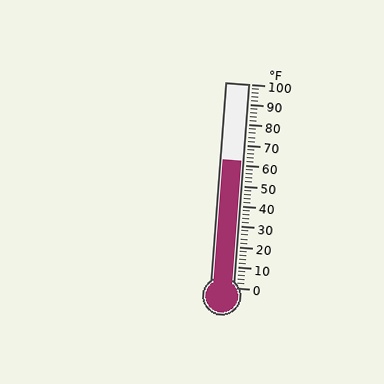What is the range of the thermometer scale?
The thermometer scale ranges from 0°F to 100°F.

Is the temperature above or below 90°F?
The temperature is below 90°F.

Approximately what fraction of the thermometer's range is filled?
The thermometer is filled to approximately 60% of its range.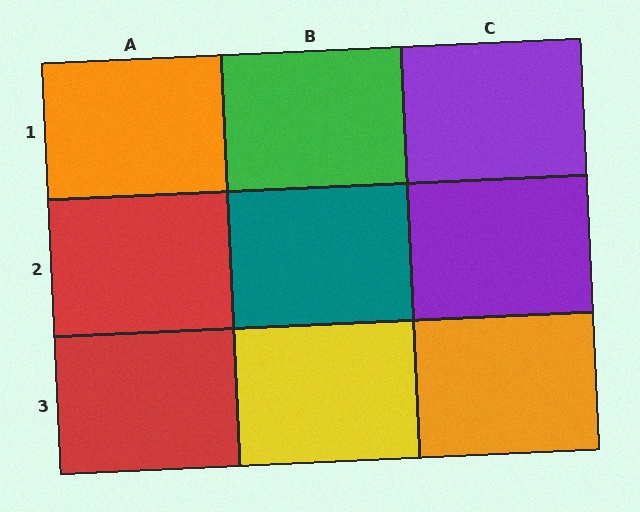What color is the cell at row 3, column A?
Red.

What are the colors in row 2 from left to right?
Red, teal, purple.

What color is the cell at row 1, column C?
Purple.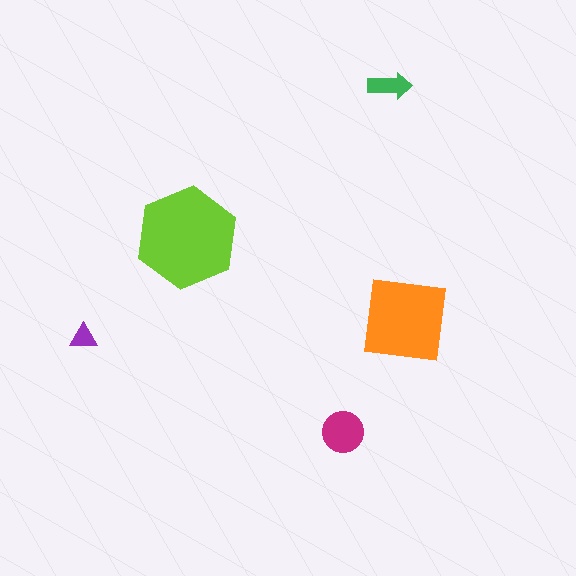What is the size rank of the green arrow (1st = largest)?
4th.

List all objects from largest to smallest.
The lime hexagon, the orange square, the magenta circle, the green arrow, the purple triangle.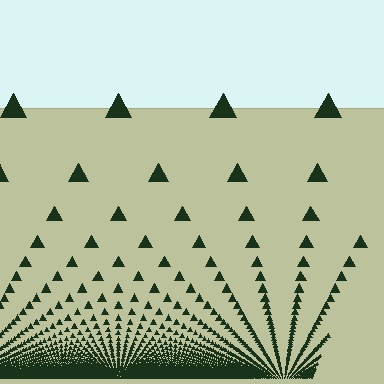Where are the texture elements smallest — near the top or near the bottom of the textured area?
Near the bottom.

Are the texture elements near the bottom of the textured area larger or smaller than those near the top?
Smaller. The gradient is inverted — elements near the bottom are smaller and denser.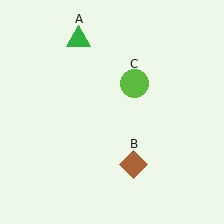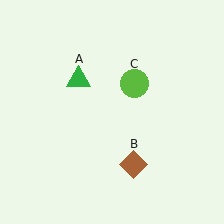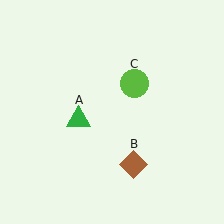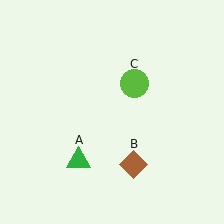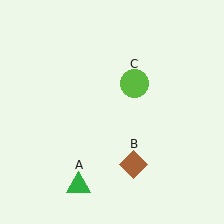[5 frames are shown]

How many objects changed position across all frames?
1 object changed position: green triangle (object A).